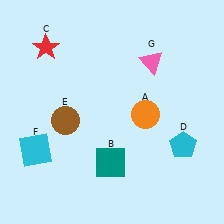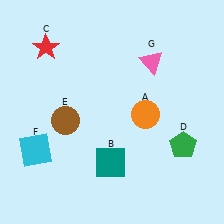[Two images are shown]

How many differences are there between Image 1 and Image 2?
There is 1 difference between the two images.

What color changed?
The pentagon (D) changed from cyan in Image 1 to green in Image 2.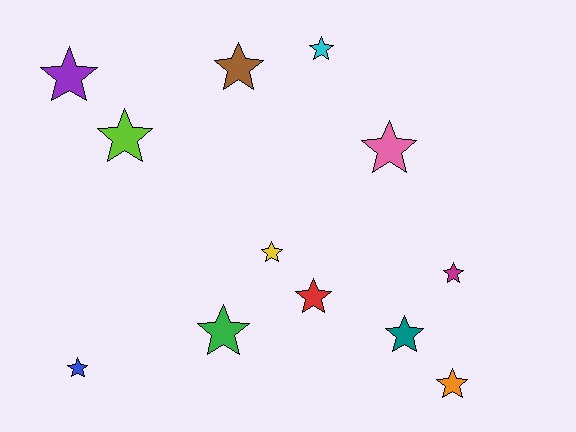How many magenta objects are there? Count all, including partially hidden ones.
There is 1 magenta object.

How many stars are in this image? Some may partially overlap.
There are 12 stars.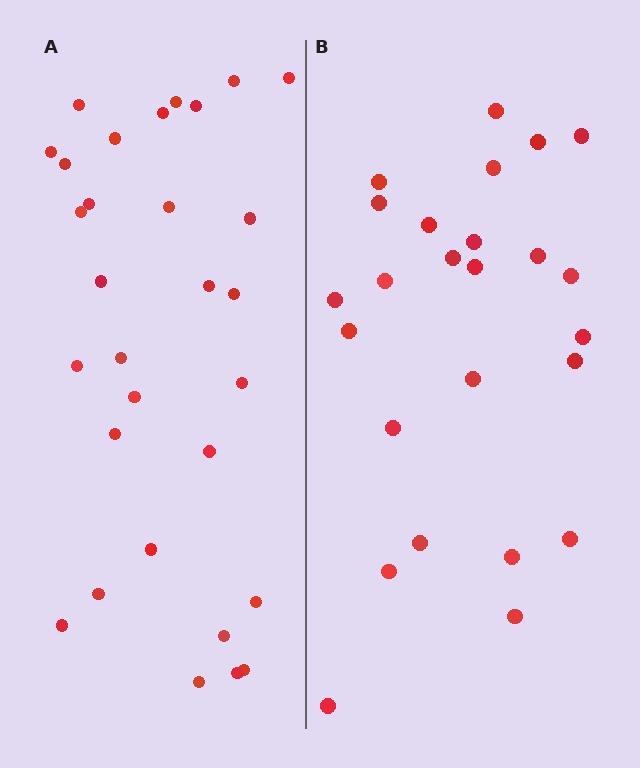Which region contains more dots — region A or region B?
Region A (the left region) has more dots.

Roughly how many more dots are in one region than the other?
Region A has about 5 more dots than region B.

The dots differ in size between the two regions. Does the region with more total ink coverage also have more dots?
No. Region B has more total ink coverage because its dots are larger, but region A actually contains more individual dots. Total area can be misleading — the number of items is what matters here.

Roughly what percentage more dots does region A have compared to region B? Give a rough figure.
About 20% more.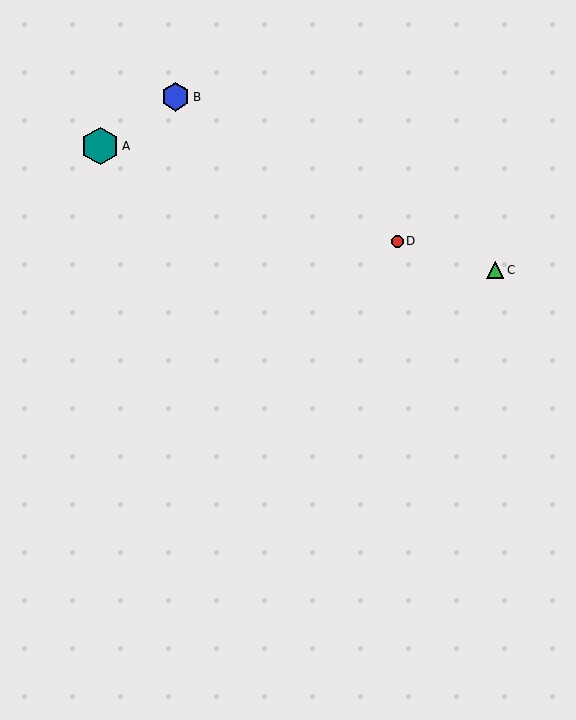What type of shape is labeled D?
Shape D is a red circle.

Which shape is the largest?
The teal hexagon (labeled A) is the largest.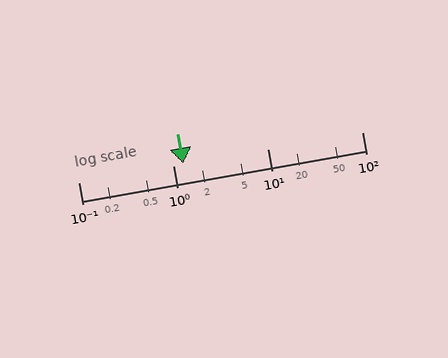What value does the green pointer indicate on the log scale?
The pointer indicates approximately 1.3.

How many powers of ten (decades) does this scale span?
The scale spans 3 decades, from 0.1 to 100.